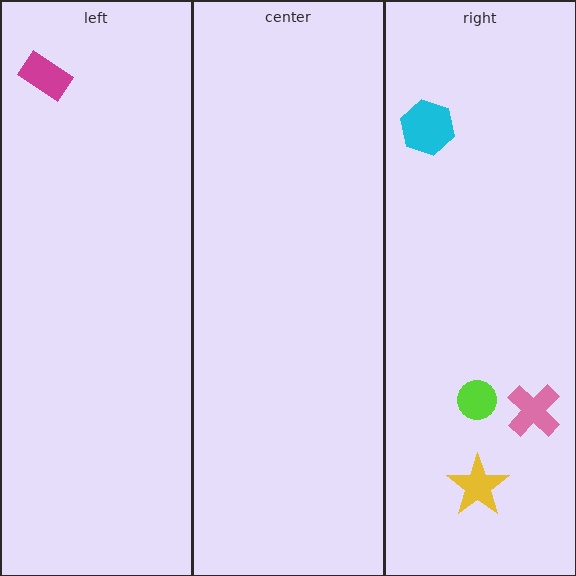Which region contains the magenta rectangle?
The left region.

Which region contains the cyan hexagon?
The right region.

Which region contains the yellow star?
The right region.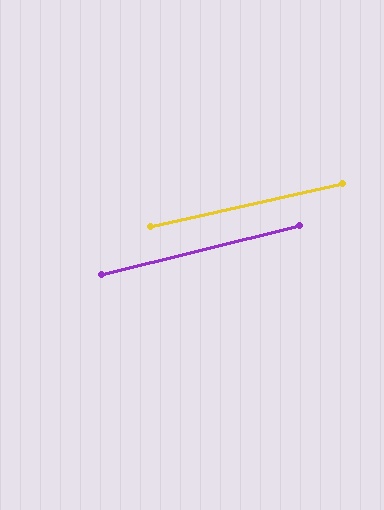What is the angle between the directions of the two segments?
Approximately 1 degree.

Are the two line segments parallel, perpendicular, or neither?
Parallel — their directions differ by only 1.5°.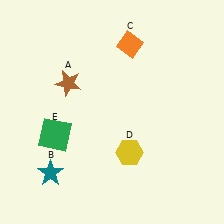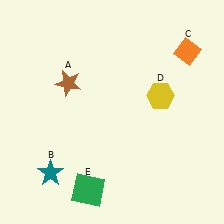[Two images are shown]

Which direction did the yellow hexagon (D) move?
The yellow hexagon (D) moved up.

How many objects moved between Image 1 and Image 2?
3 objects moved between the two images.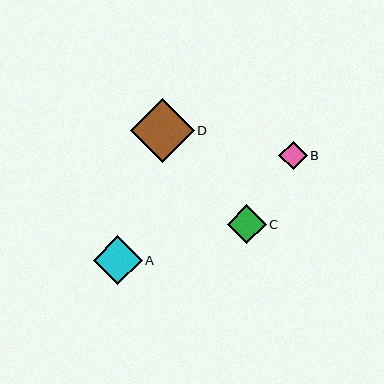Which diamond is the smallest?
Diamond B is the smallest with a size of approximately 28 pixels.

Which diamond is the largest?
Diamond D is the largest with a size of approximately 64 pixels.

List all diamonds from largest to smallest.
From largest to smallest: D, A, C, B.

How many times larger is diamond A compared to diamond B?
Diamond A is approximately 1.7 times the size of diamond B.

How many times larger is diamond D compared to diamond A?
Diamond D is approximately 1.3 times the size of diamond A.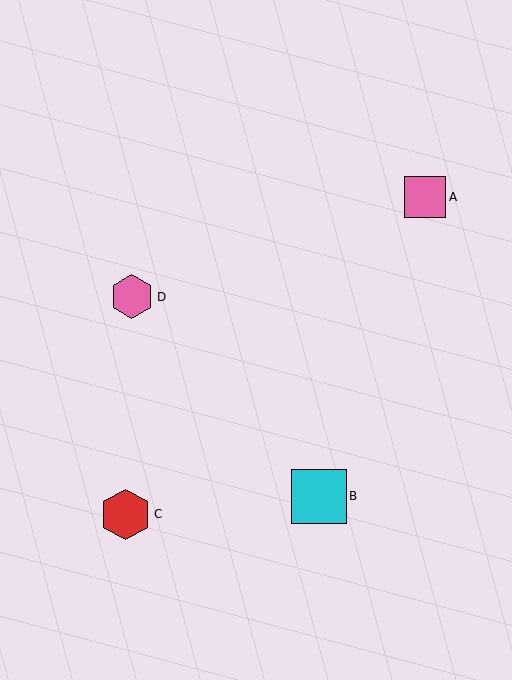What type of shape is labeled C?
Shape C is a red hexagon.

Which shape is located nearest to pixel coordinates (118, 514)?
The red hexagon (labeled C) at (125, 514) is nearest to that location.